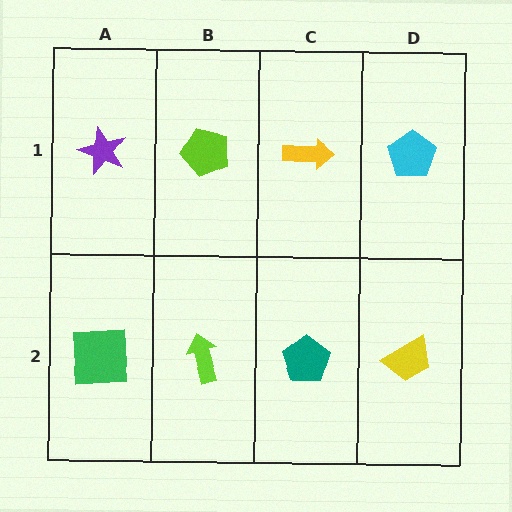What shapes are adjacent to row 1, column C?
A teal pentagon (row 2, column C), a lime pentagon (row 1, column B), a cyan pentagon (row 1, column D).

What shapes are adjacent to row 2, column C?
A yellow arrow (row 1, column C), a lime arrow (row 2, column B), a yellow trapezoid (row 2, column D).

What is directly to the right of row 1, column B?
A yellow arrow.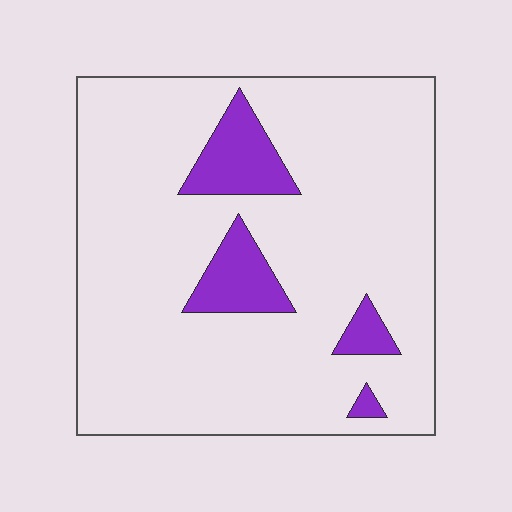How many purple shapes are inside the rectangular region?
4.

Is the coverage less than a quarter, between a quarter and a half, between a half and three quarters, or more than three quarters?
Less than a quarter.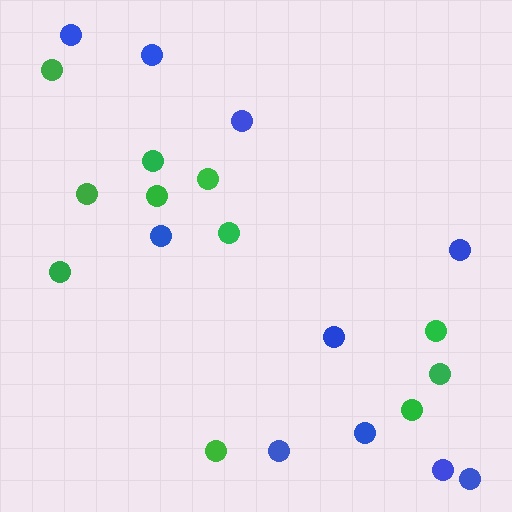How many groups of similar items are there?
There are 2 groups: one group of green circles (11) and one group of blue circles (10).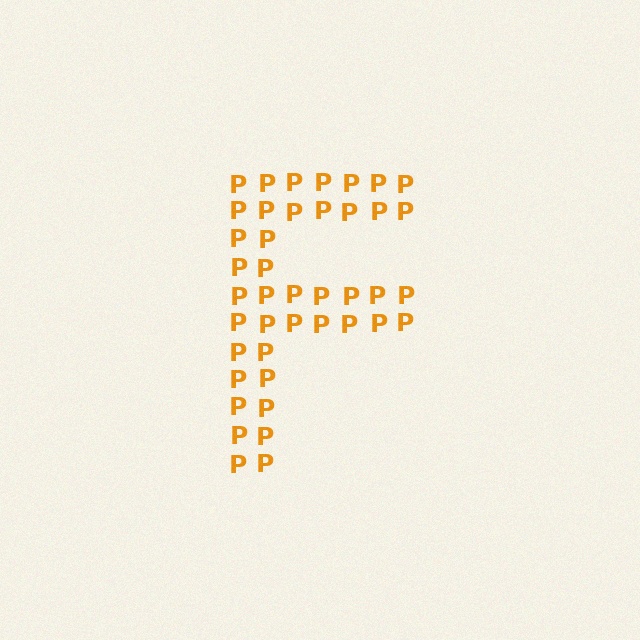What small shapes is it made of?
It is made of small letter P's.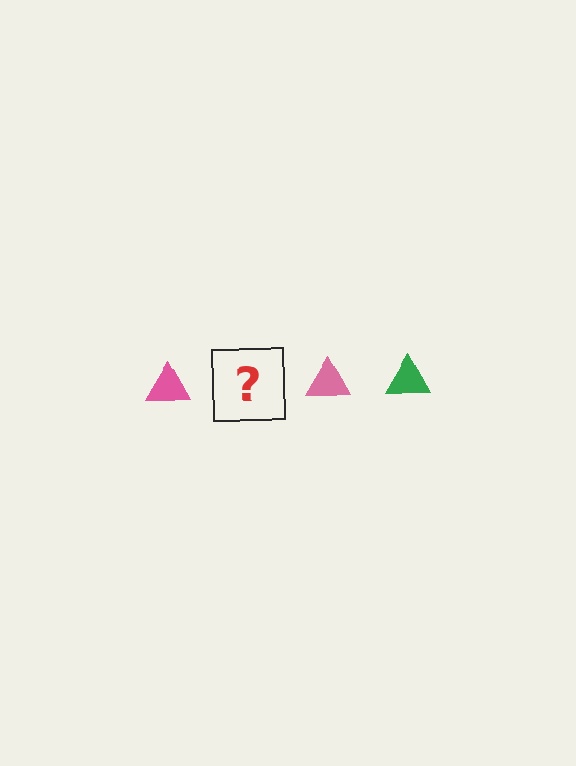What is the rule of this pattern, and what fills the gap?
The rule is that the pattern cycles through pink, green triangles. The gap should be filled with a green triangle.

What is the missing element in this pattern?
The missing element is a green triangle.